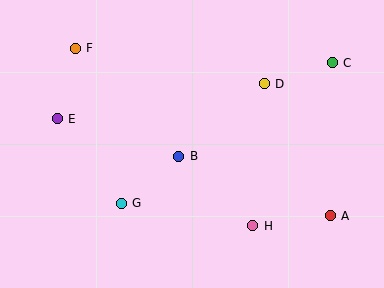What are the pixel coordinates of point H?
Point H is at (253, 226).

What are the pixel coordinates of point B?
Point B is at (179, 156).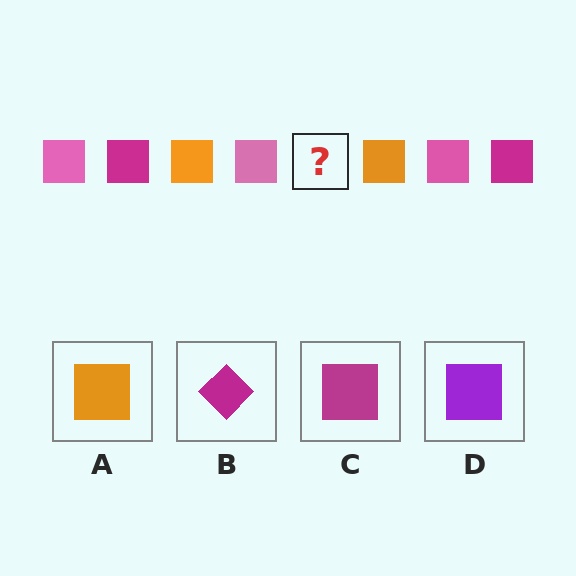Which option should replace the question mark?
Option C.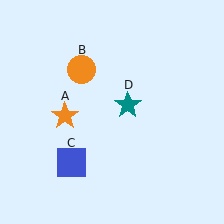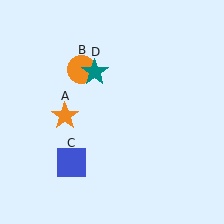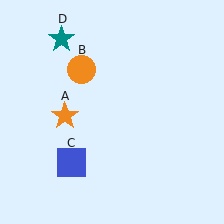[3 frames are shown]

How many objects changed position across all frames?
1 object changed position: teal star (object D).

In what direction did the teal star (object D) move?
The teal star (object D) moved up and to the left.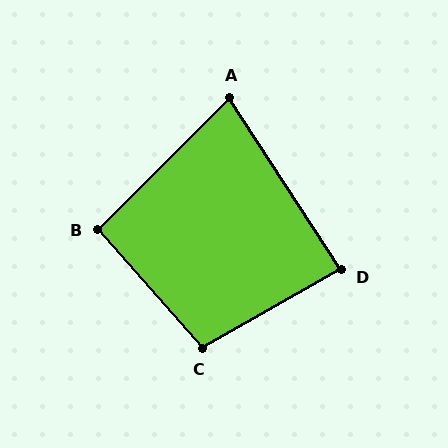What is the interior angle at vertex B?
Approximately 93 degrees (approximately right).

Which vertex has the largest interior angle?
C, at approximately 102 degrees.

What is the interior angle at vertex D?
Approximately 87 degrees (approximately right).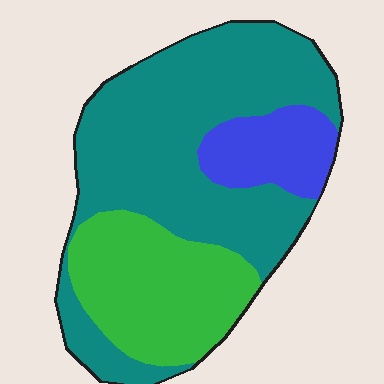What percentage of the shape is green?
Green takes up between a quarter and a half of the shape.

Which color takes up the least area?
Blue, at roughly 15%.